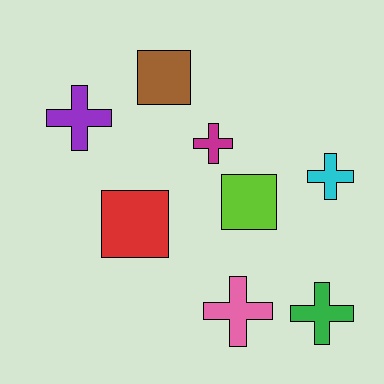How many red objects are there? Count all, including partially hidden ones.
There is 1 red object.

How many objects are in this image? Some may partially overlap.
There are 8 objects.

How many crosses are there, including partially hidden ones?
There are 5 crosses.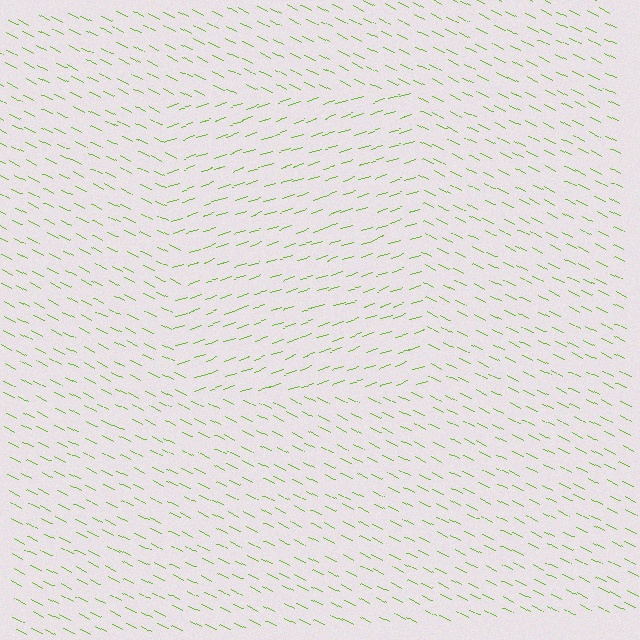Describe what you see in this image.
The image is filled with small lime line segments. A rectangle region in the image has lines oriented differently from the surrounding lines, creating a visible texture boundary.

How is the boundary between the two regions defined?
The boundary is defined purely by a change in line orientation (approximately 45 degrees difference). All lines are the same color and thickness.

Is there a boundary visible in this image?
Yes, there is a texture boundary formed by a change in line orientation.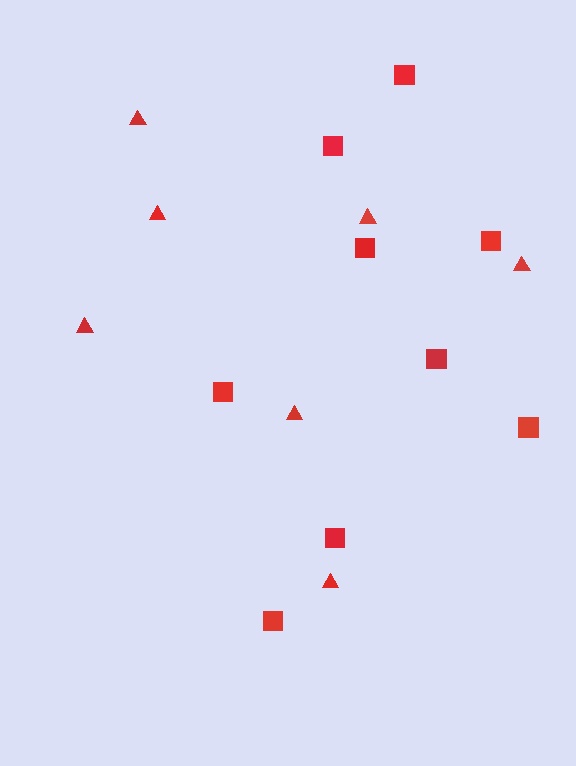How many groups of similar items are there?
There are 2 groups: one group of triangles (7) and one group of squares (9).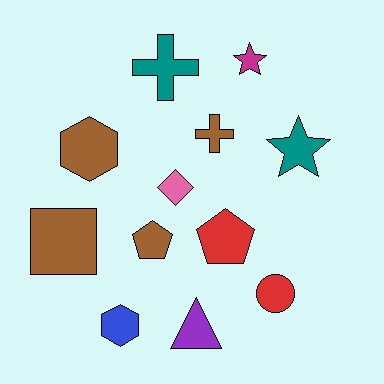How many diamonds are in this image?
There is 1 diamond.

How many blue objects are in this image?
There is 1 blue object.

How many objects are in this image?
There are 12 objects.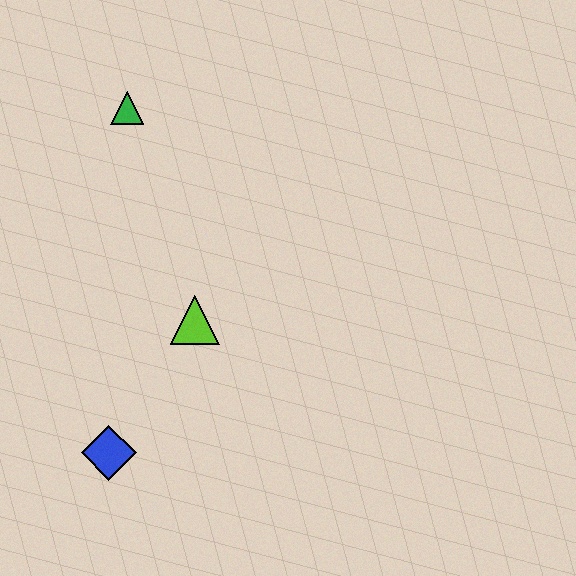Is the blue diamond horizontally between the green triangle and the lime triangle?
No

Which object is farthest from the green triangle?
The blue diamond is farthest from the green triangle.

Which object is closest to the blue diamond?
The lime triangle is closest to the blue diamond.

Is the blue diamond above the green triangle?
No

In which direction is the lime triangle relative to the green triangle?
The lime triangle is below the green triangle.